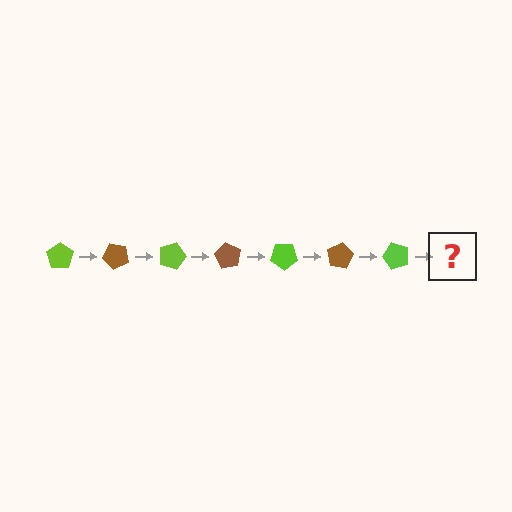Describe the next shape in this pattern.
It should be a brown pentagon, rotated 315 degrees from the start.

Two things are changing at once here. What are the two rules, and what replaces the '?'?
The two rules are that it rotates 45 degrees each step and the color cycles through lime and brown. The '?' should be a brown pentagon, rotated 315 degrees from the start.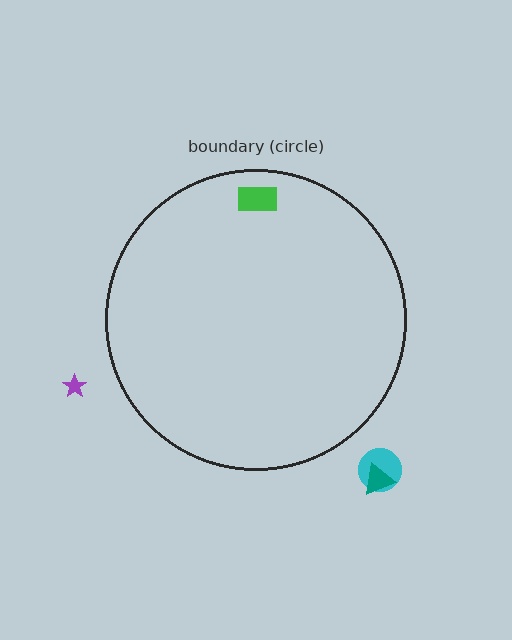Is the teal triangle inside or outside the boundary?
Outside.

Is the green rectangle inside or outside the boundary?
Inside.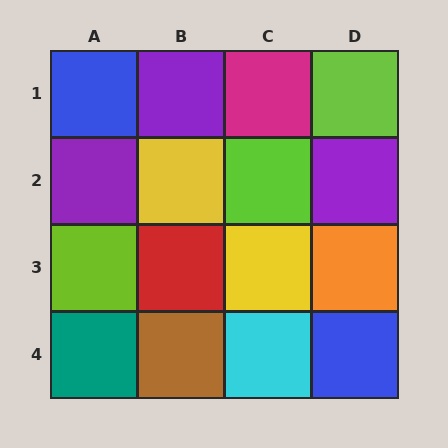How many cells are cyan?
1 cell is cyan.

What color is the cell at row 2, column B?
Yellow.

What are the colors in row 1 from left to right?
Blue, purple, magenta, lime.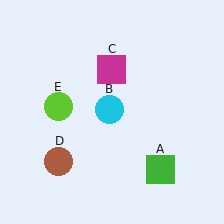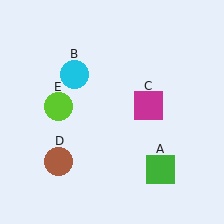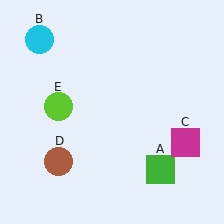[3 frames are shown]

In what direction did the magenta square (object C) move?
The magenta square (object C) moved down and to the right.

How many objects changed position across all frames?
2 objects changed position: cyan circle (object B), magenta square (object C).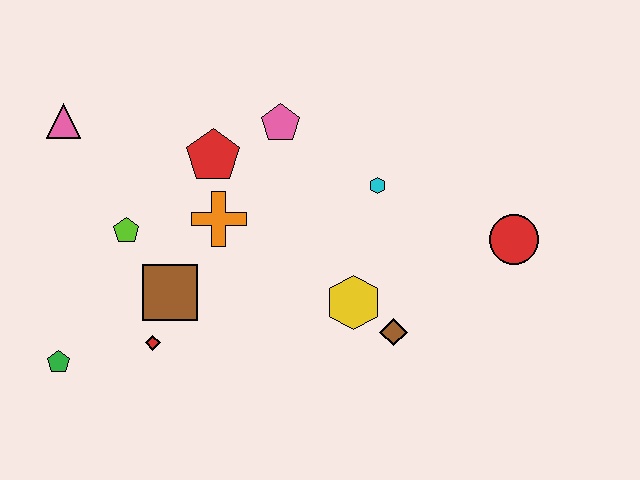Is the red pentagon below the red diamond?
No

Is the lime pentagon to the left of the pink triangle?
No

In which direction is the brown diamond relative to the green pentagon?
The brown diamond is to the right of the green pentagon.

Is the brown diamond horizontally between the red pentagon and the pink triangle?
No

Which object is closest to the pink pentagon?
The red pentagon is closest to the pink pentagon.